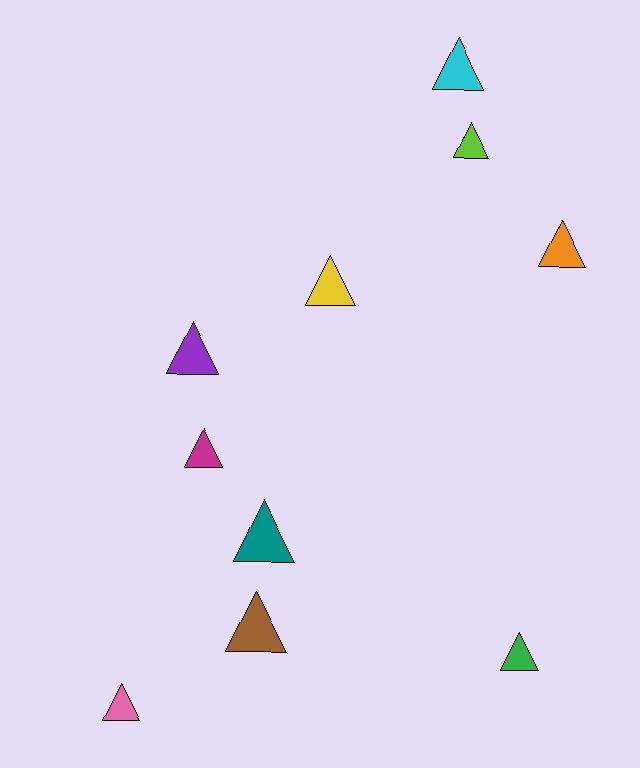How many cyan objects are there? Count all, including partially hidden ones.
There is 1 cyan object.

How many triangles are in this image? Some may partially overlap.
There are 10 triangles.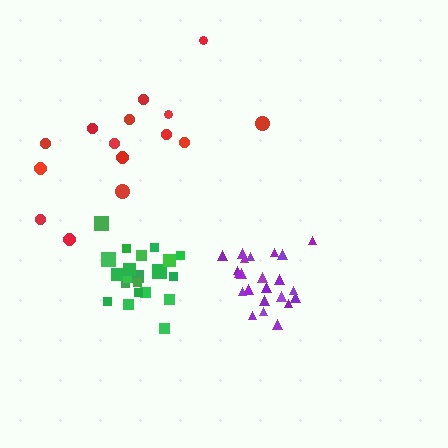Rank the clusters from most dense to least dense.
green, purple, red.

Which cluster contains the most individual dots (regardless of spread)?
Purple (23).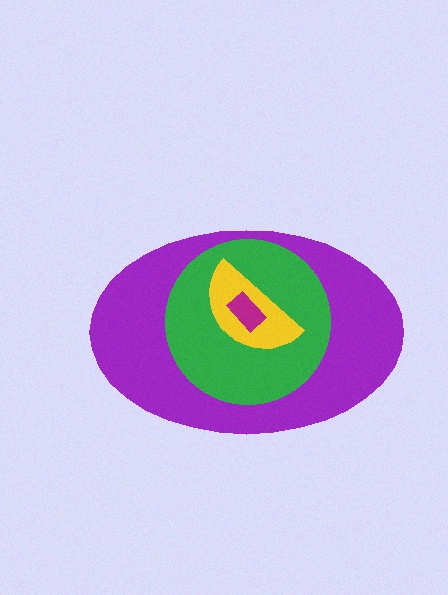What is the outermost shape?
The purple ellipse.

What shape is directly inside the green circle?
The yellow semicircle.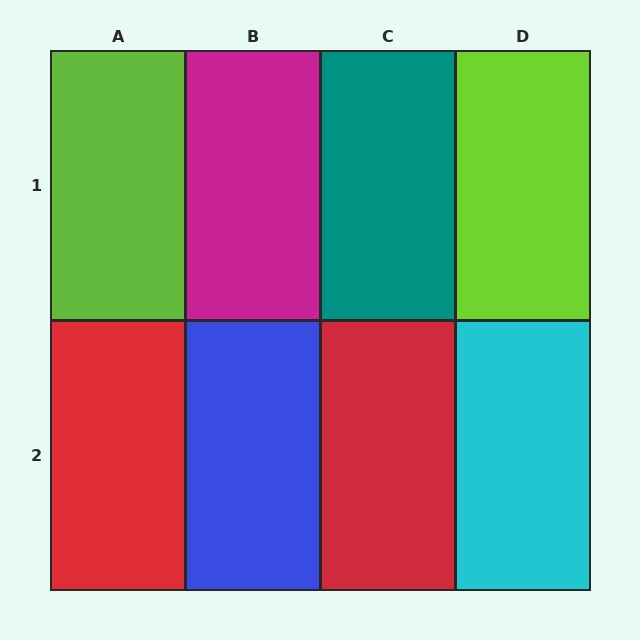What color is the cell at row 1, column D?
Lime.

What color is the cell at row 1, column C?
Teal.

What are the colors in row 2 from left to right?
Red, blue, red, cyan.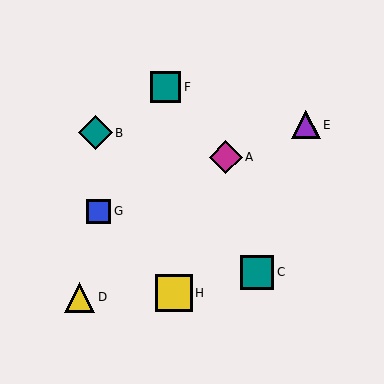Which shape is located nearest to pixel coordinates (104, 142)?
The teal diamond (labeled B) at (95, 133) is nearest to that location.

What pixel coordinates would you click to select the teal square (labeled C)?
Click at (257, 272) to select the teal square C.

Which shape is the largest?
The yellow square (labeled H) is the largest.